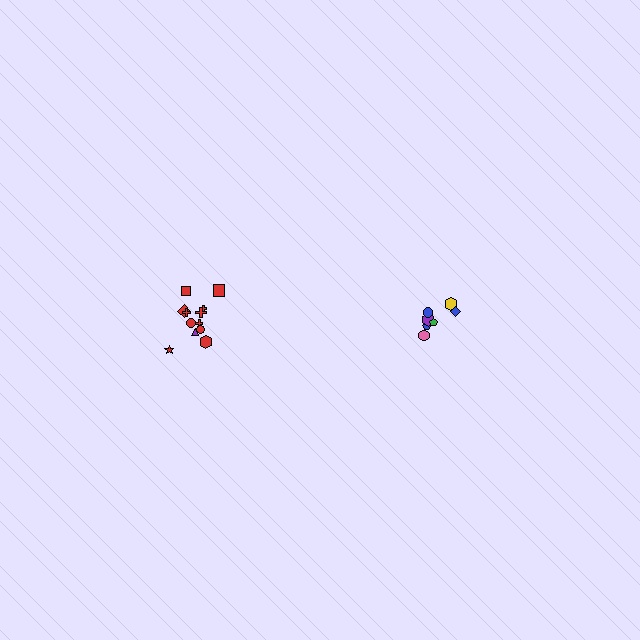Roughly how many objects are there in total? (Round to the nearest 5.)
Roughly 20 objects in total.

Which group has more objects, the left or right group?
The left group.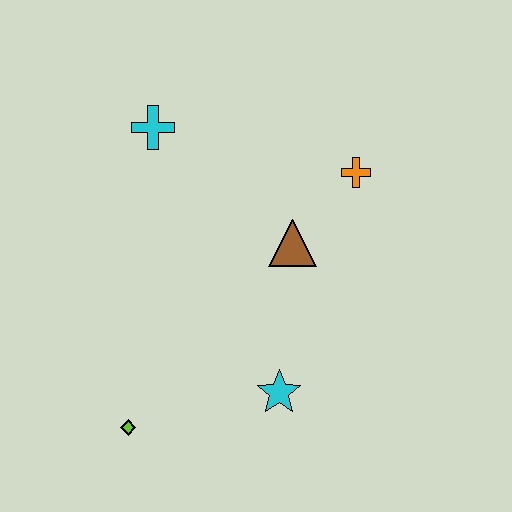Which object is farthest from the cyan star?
The cyan cross is farthest from the cyan star.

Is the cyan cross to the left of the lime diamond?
No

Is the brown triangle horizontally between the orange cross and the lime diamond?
Yes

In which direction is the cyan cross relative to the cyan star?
The cyan cross is above the cyan star.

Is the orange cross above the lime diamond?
Yes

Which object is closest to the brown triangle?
The orange cross is closest to the brown triangle.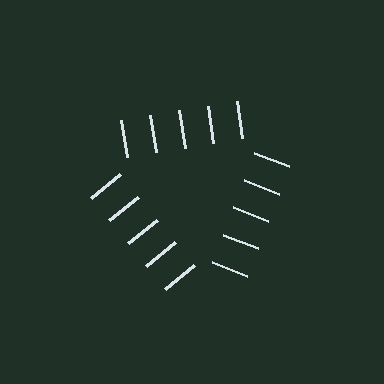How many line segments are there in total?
15 — 5 along each of the 3 edges.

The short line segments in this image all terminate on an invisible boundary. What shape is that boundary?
An illusory triangle — the line segments terminate on its edges but no continuous stroke is drawn.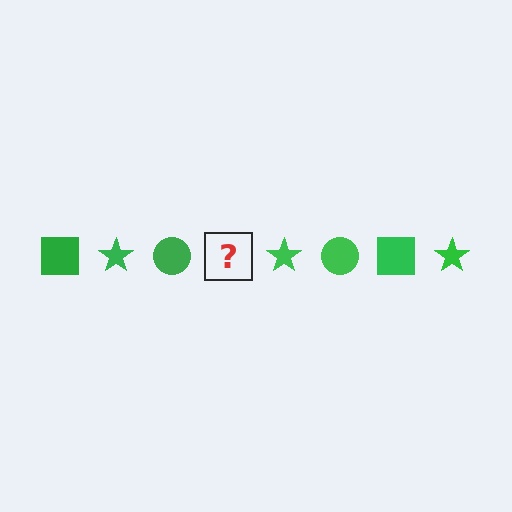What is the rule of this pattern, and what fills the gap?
The rule is that the pattern cycles through square, star, circle shapes in green. The gap should be filled with a green square.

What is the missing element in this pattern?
The missing element is a green square.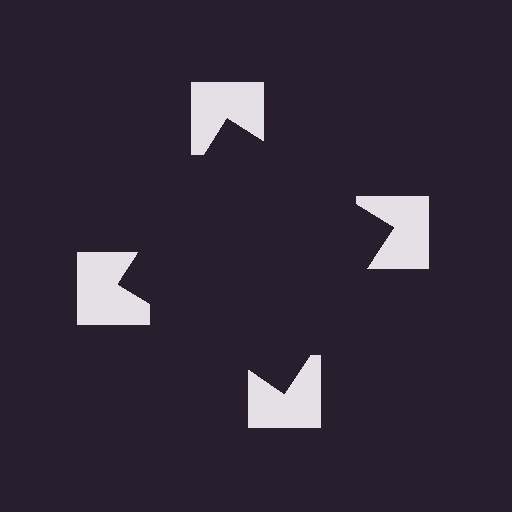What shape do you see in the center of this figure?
An illusory square — its edges are inferred from the aligned wedge cuts in the notched squares, not physically drawn.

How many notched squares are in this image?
There are 4 — one at each vertex of the illusory square.